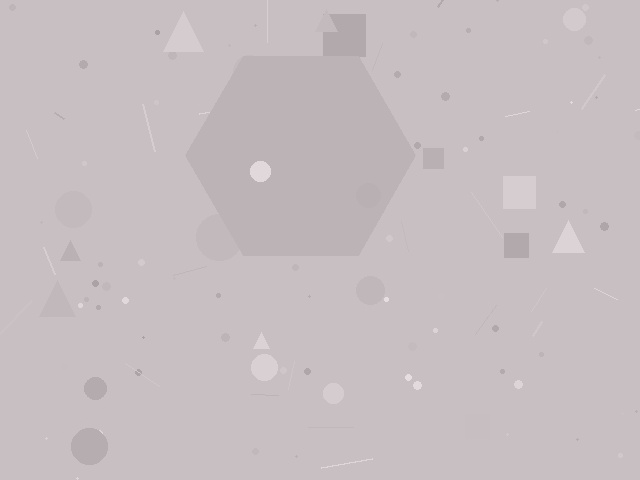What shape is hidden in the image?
A hexagon is hidden in the image.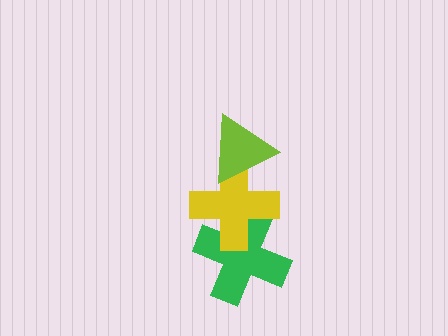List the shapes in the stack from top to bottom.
From top to bottom: the lime triangle, the yellow cross, the green cross.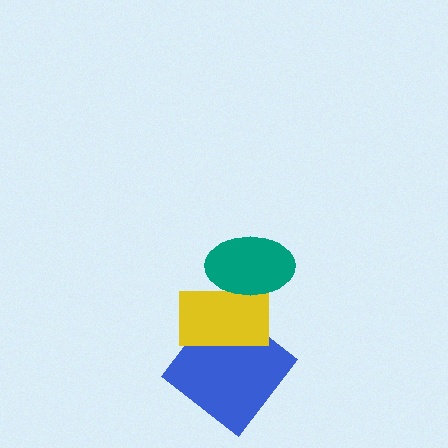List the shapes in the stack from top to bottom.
From top to bottom: the teal ellipse, the yellow rectangle, the blue diamond.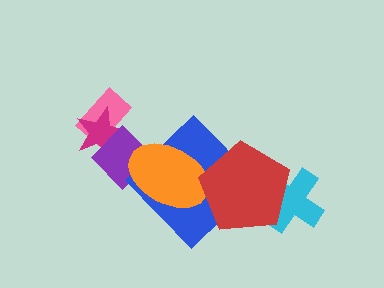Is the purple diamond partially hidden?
Yes, it is partially covered by another shape.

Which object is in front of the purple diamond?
The orange ellipse is in front of the purple diamond.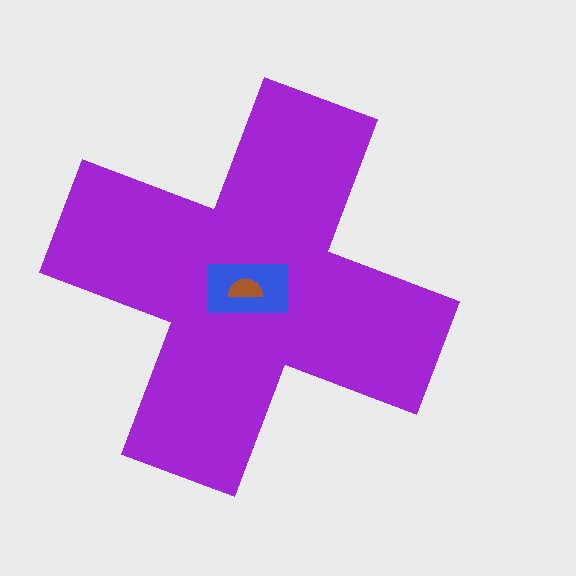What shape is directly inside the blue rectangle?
The brown semicircle.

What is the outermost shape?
The purple cross.